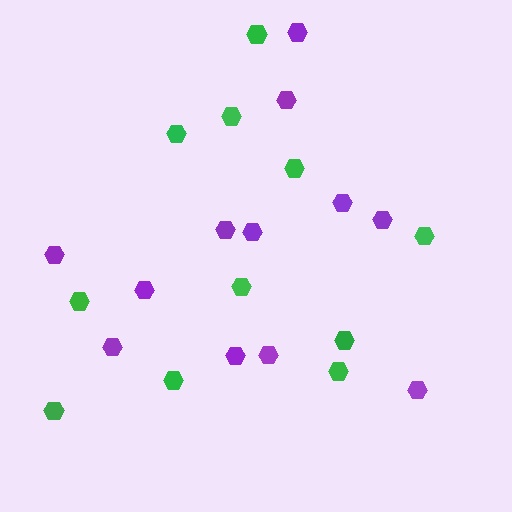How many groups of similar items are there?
There are 2 groups: one group of green hexagons (11) and one group of purple hexagons (12).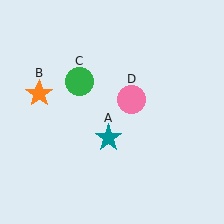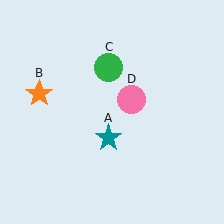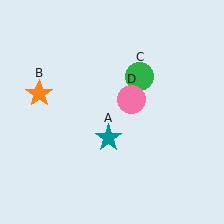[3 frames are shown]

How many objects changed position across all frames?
1 object changed position: green circle (object C).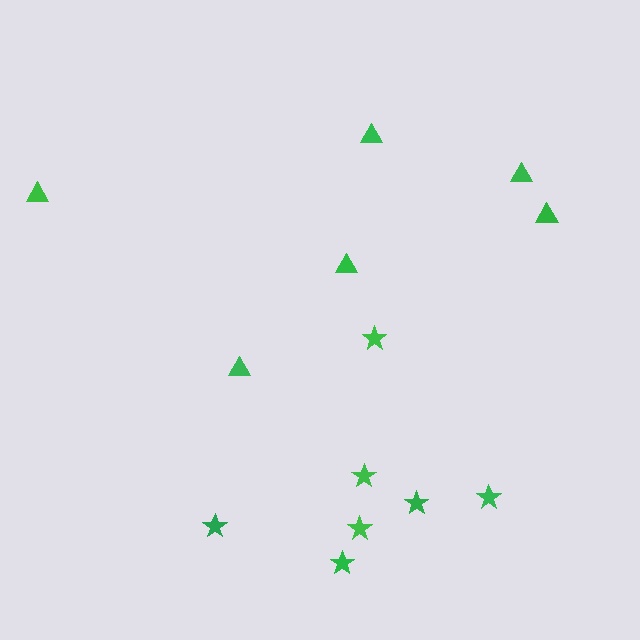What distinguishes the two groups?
There are 2 groups: one group of triangles (6) and one group of stars (7).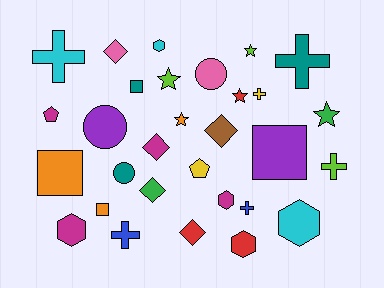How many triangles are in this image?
There are no triangles.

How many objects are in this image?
There are 30 objects.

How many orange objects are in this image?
There are 3 orange objects.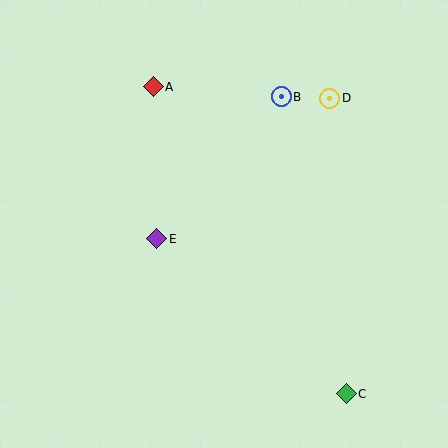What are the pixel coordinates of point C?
Point C is at (346, 394).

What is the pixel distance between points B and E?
The distance between B and E is 189 pixels.